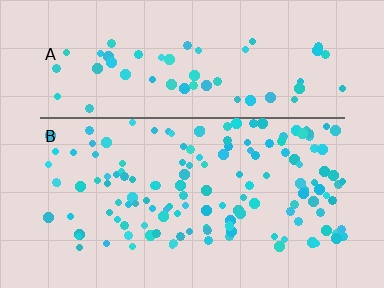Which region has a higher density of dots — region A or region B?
B (the bottom).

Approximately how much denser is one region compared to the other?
Approximately 2.3× — region B over region A.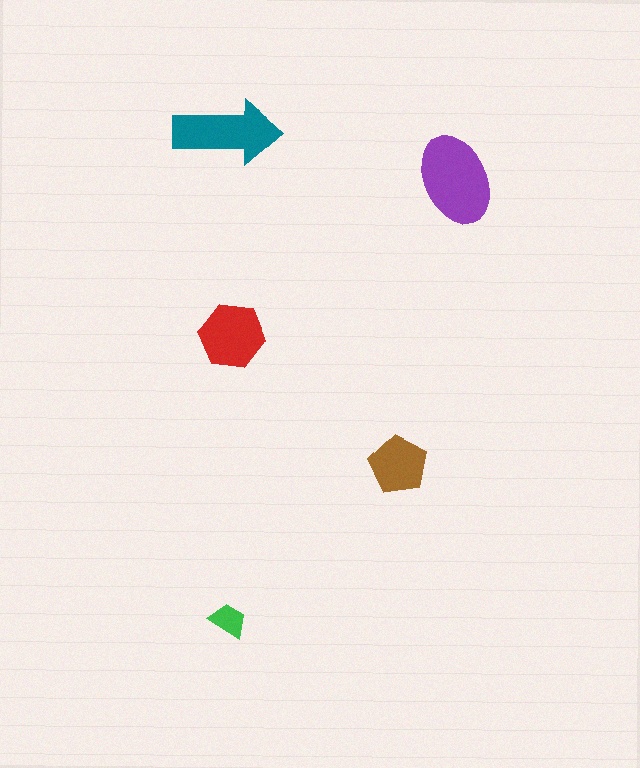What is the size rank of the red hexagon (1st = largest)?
3rd.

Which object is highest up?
The teal arrow is topmost.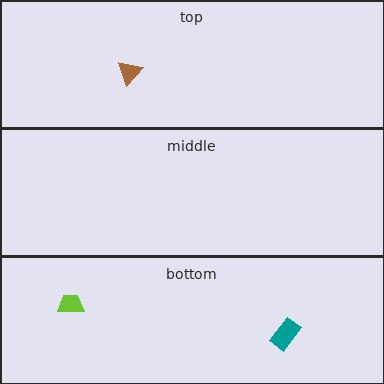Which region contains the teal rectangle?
The bottom region.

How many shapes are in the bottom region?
2.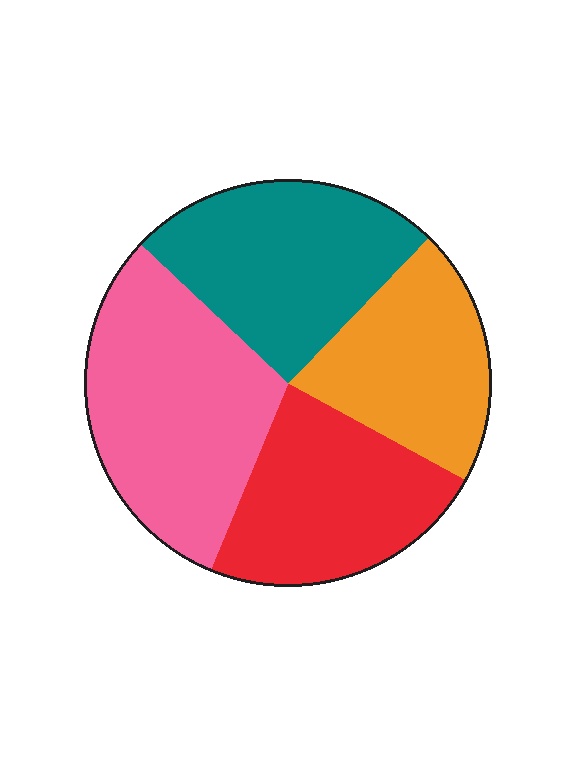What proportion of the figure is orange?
Orange takes up about one fifth (1/5) of the figure.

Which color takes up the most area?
Pink, at roughly 30%.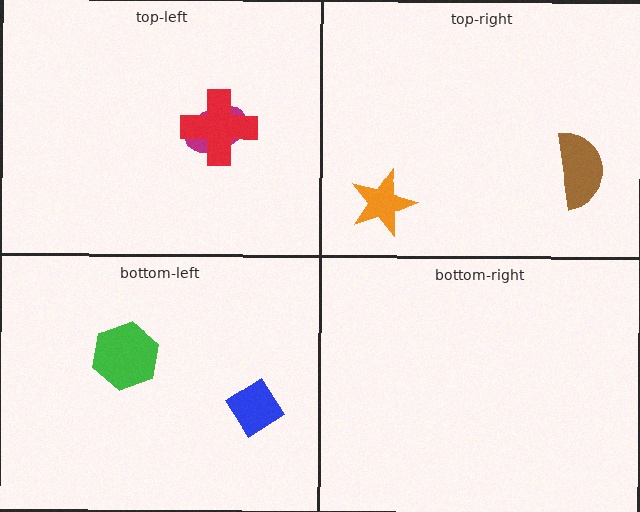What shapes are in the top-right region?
The brown semicircle, the orange star.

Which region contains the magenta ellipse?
The top-left region.